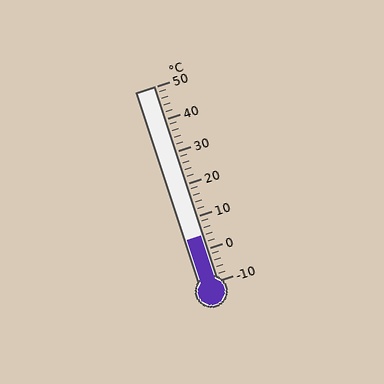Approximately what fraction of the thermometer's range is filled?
The thermometer is filled to approximately 25% of its range.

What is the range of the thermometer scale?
The thermometer scale ranges from -10°C to 50°C.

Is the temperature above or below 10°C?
The temperature is below 10°C.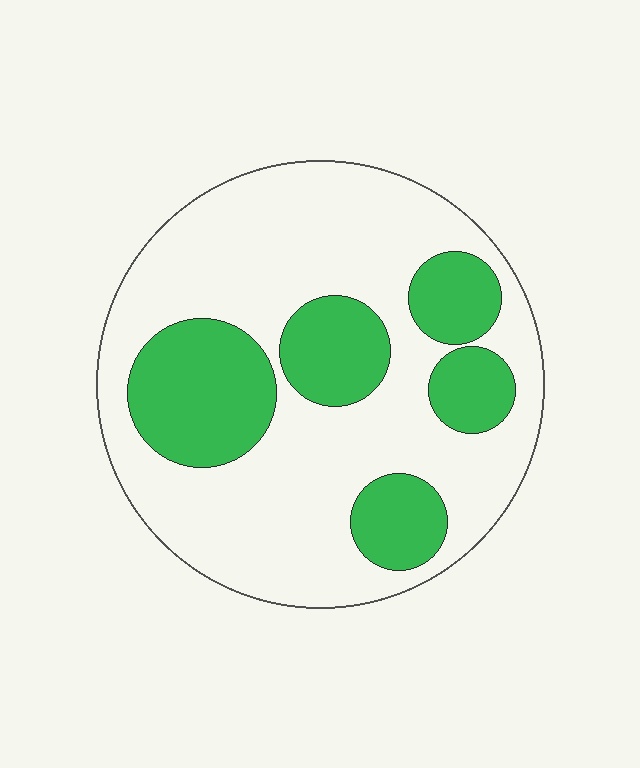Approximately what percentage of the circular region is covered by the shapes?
Approximately 30%.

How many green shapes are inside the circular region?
5.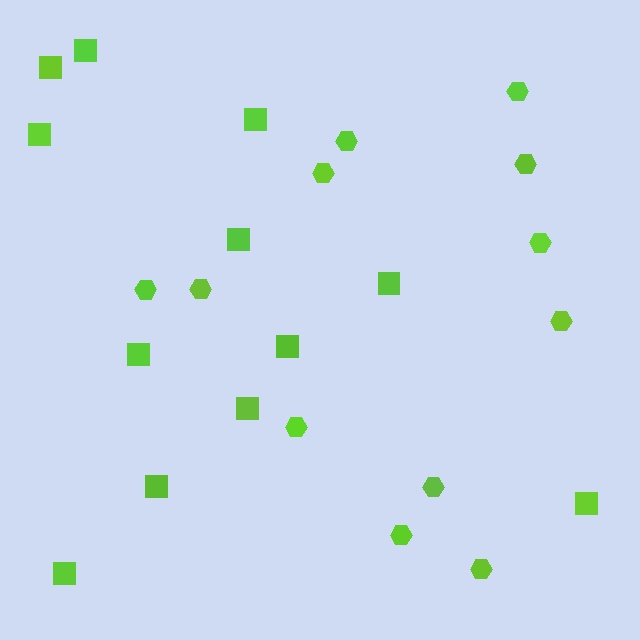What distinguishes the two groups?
There are 2 groups: one group of squares (12) and one group of hexagons (12).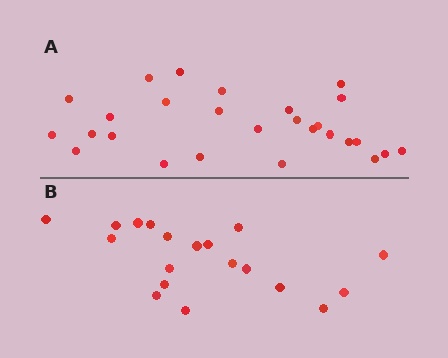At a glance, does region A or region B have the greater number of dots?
Region A (the top region) has more dots.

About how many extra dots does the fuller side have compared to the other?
Region A has roughly 8 or so more dots than region B.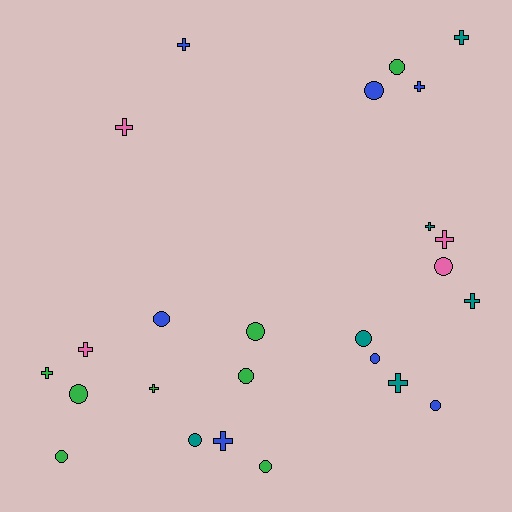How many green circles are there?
There are 6 green circles.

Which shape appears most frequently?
Circle, with 13 objects.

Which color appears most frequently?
Green, with 8 objects.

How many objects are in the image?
There are 25 objects.